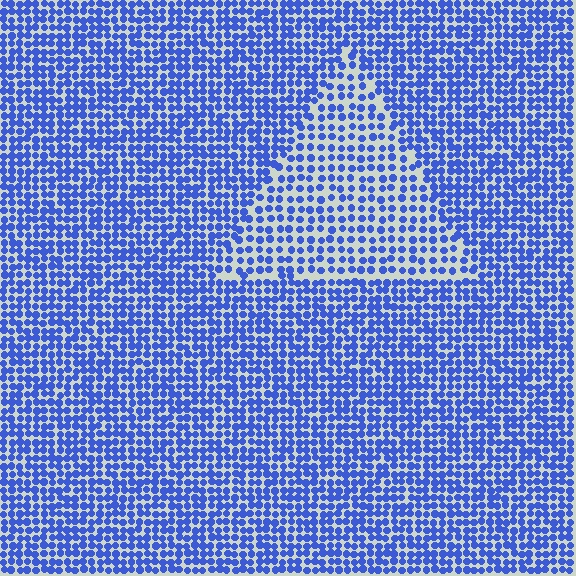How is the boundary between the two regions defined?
The boundary is defined by a change in element density (approximately 1.6x ratio). All elements are the same color, size, and shape.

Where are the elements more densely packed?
The elements are more densely packed outside the triangle boundary.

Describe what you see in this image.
The image contains small blue elements arranged at two different densities. A triangle-shaped region is visible where the elements are less densely packed than the surrounding area.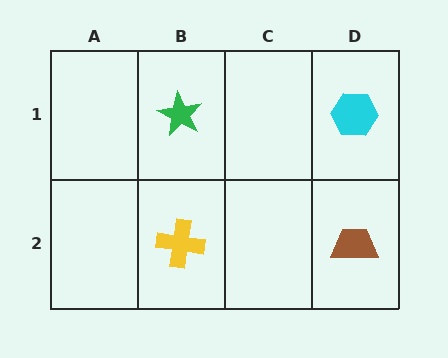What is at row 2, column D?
A brown trapezoid.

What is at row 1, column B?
A green star.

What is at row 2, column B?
A yellow cross.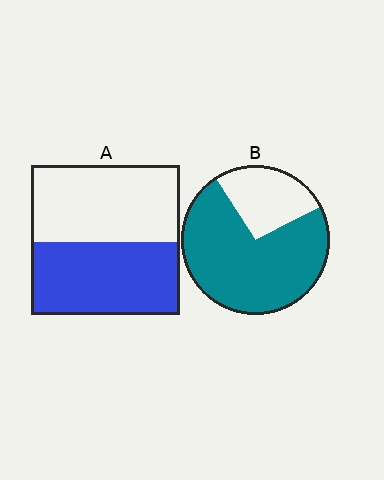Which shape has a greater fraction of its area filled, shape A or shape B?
Shape B.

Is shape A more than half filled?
Roughly half.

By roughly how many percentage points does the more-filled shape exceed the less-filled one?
By roughly 25 percentage points (B over A).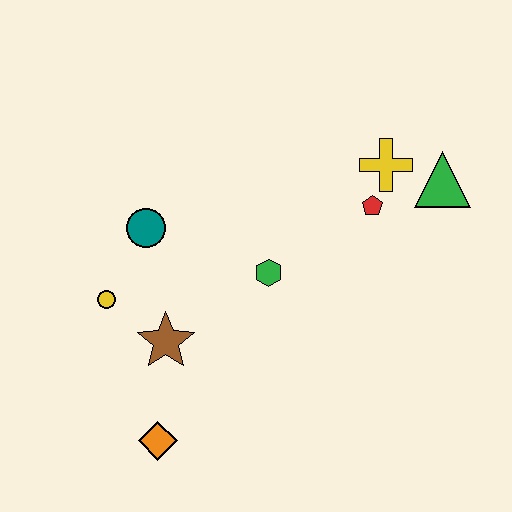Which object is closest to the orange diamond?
The brown star is closest to the orange diamond.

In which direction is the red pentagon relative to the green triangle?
The red pentagon is to the left of the green triangle.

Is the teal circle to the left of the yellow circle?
No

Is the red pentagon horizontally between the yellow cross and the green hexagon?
Yes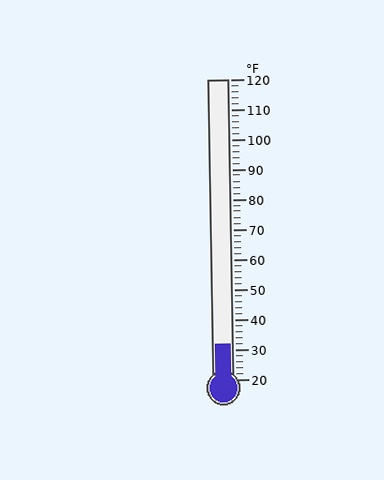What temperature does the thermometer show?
The thermometer shows approximately 32°F.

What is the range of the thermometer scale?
The thermometer scale ranges from 20°F to 120°F.